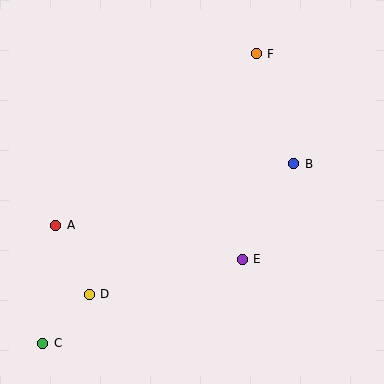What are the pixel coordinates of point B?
Point B is at (294, 164).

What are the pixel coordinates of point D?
Point D is at (89, 294).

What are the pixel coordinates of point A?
Point A is at (56, 225).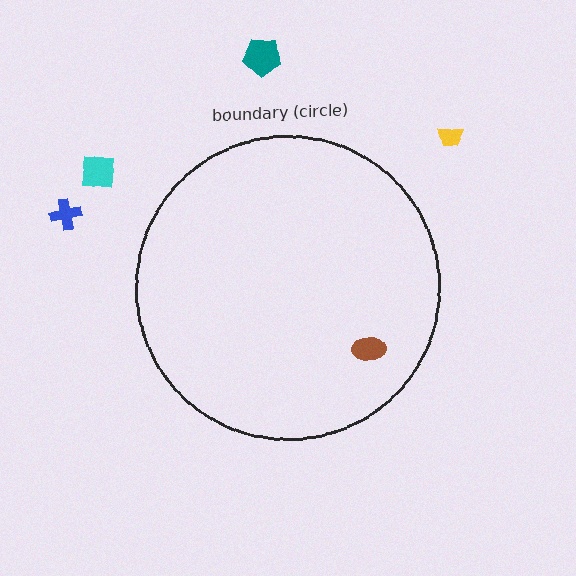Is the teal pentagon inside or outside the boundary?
Outside.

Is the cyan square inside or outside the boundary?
Outside.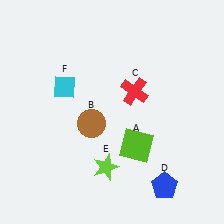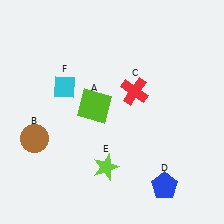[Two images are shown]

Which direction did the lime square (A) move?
The lime square (A) moved left.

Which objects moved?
The objects that moved are: the lime square (A), the brown circle (B).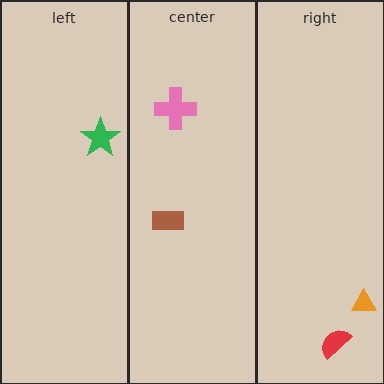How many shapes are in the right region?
2.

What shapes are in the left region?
The green star.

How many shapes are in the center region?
2.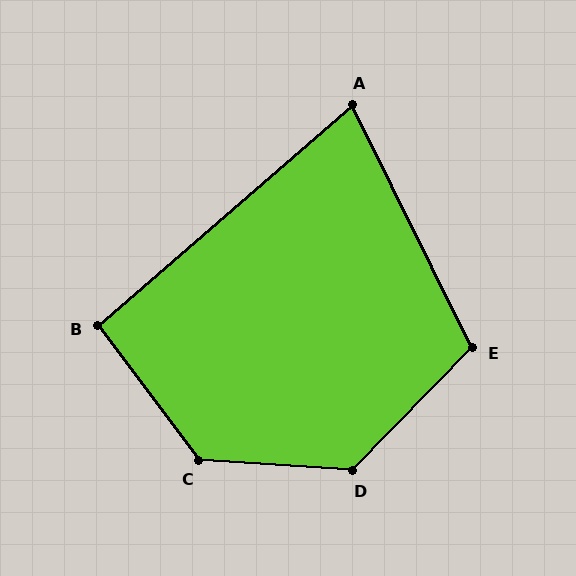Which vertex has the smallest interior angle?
A, at approximately 76 degrees.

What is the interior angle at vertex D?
Approximately 130 degrees (obtuse).